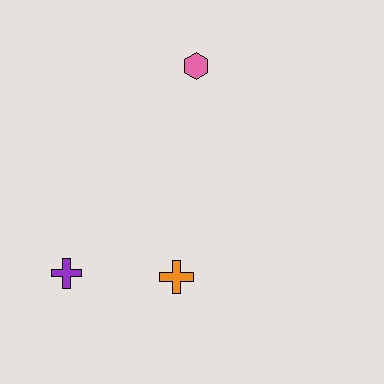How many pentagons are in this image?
There are no pentagons.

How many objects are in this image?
There are 3 objects.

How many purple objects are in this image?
There is 1 purple object.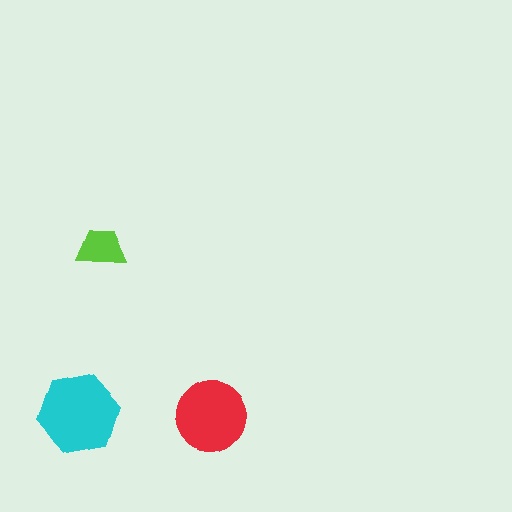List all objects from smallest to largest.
The lime trapezoid, the red circle, the cyan hexagon.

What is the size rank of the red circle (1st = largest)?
2nd.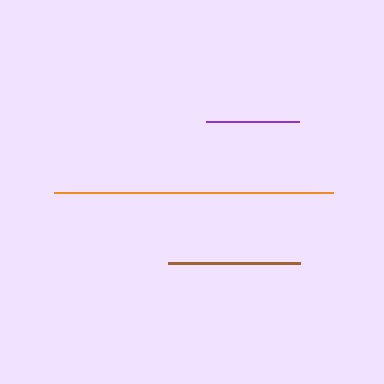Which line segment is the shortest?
The purple line is the shortest at approximately 93 pixels.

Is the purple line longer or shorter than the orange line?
The orange line is longer than the purple line.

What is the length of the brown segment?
The brown segment is approximately 132 pixels long.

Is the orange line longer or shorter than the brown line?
The orange line is longer than the brown line.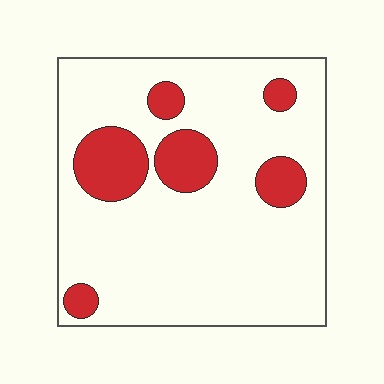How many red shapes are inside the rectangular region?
6.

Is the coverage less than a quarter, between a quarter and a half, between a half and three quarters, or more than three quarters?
Less than a quarter.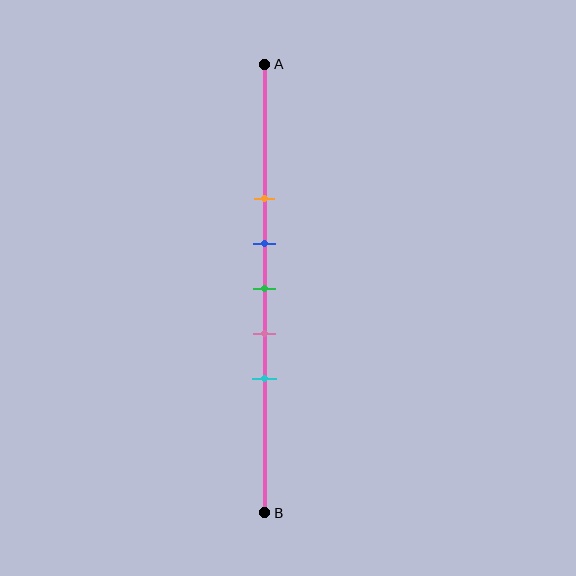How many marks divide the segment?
There are 5 marks dividing the segment.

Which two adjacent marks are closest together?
The blue and green marks are the closest adjacent pair.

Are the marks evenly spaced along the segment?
Yes, the marks are approximately evenly spaced.